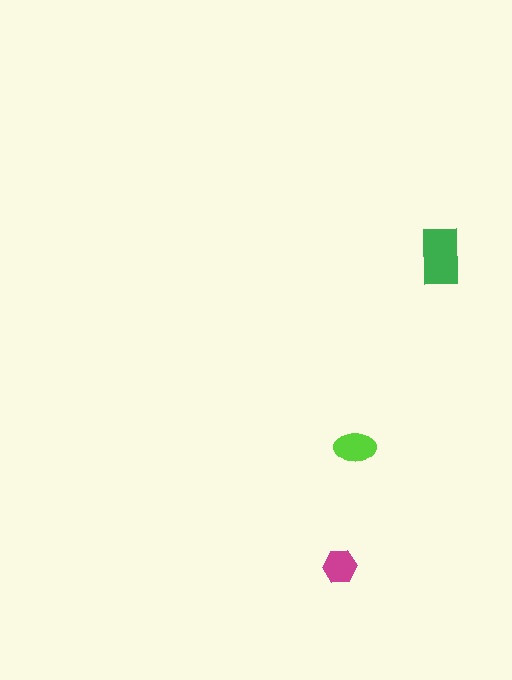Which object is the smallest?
The magenta hexagon.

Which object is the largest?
The green rectangle.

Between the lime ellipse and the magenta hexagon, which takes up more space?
The lime ellipse.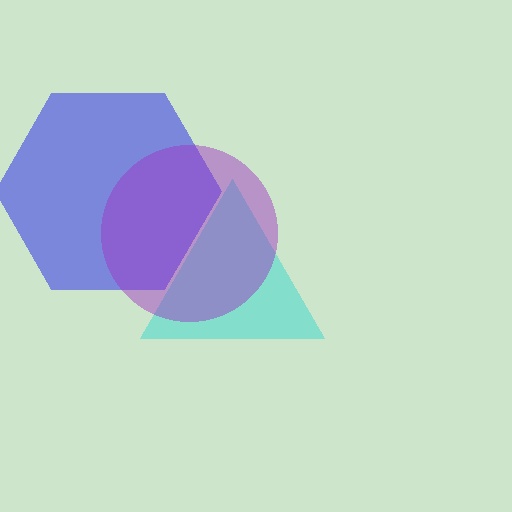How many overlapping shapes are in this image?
There are 3 overlapping shapes in the image.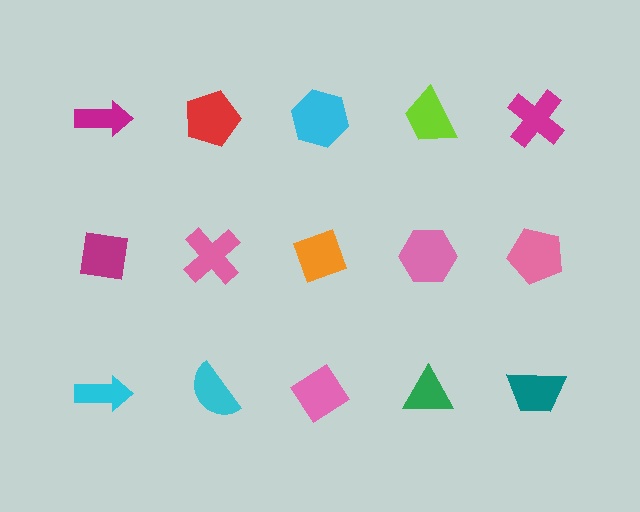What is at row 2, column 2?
A pink cross.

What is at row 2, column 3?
An orange diamond.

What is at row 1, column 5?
A magenta cross.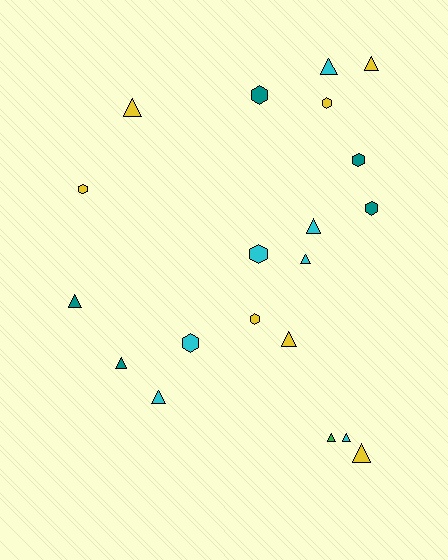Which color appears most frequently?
Cyan, with 7 objects.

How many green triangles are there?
There is 1 green triangle.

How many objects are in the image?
There are 20 objects.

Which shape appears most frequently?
Triangle, with 12 objects.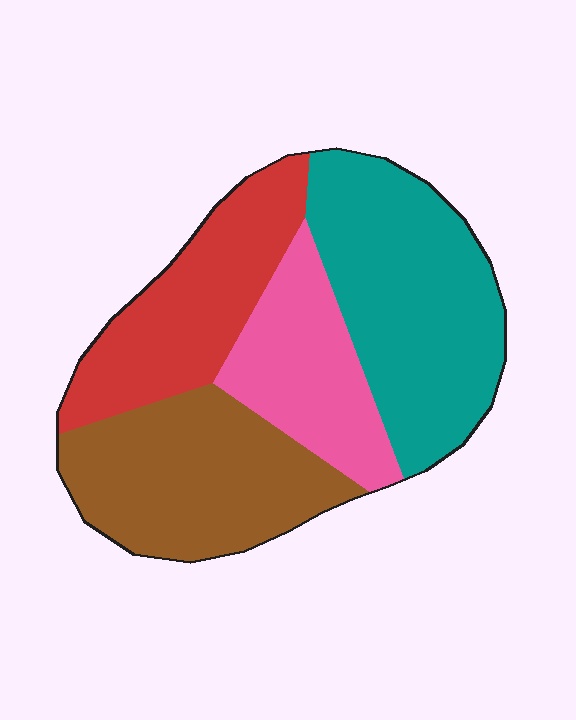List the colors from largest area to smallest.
From largest to smallest: teal, brown, red, pink.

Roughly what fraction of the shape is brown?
Brown covers roughly 25% of the shape.